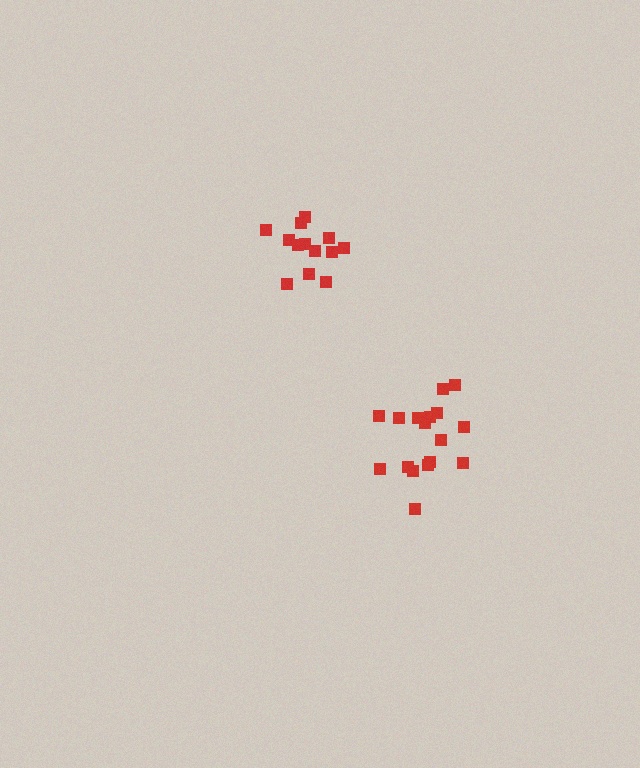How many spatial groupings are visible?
There are 2 spatial groupings.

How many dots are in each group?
Group 1: 17 dots, Group 2: 13 dots (30 total).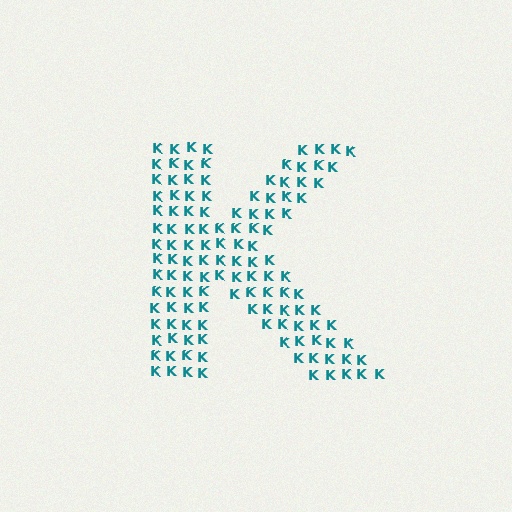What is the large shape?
The large shape is the letter K.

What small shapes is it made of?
It is made of small letter K's.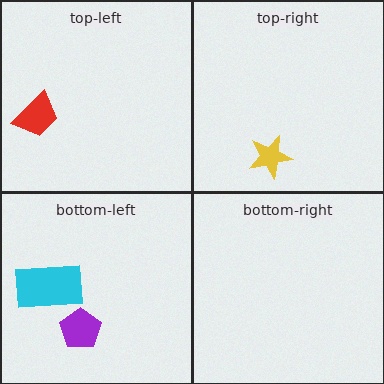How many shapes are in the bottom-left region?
2.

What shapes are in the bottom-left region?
The cyan rectangle, the purple pentagon.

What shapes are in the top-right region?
The yellow star.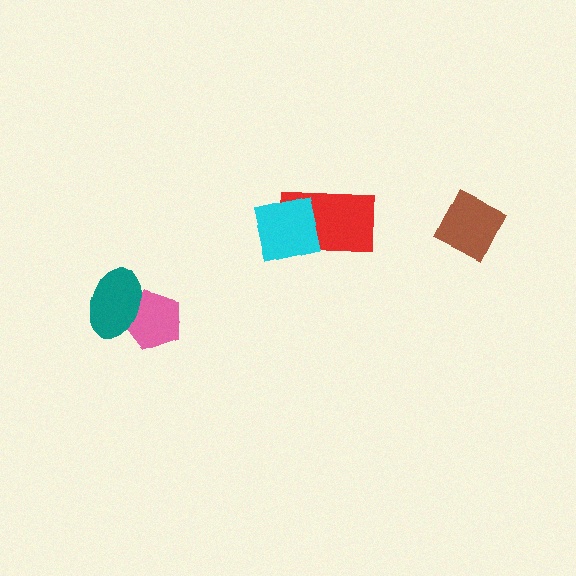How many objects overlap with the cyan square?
1 object overlaps with the cyan square.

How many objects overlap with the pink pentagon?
1 object overlaps with the pink pentagon.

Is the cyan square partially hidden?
No, no other shape covers it.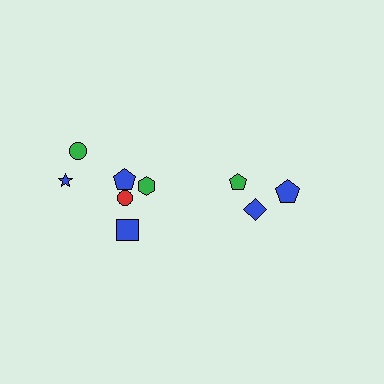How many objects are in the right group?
There are 3 objects.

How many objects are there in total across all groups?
There are 9 objects.